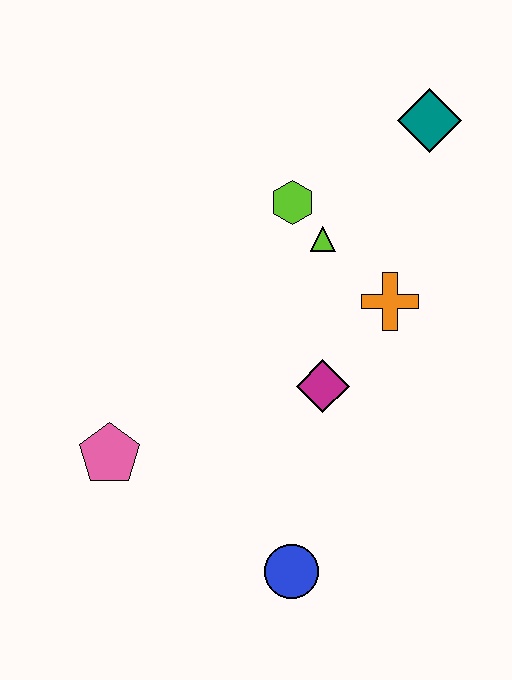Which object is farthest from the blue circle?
The teal diamond is farthest from the blue circle.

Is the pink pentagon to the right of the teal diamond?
No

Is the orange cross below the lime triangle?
Yes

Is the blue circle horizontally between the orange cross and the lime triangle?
No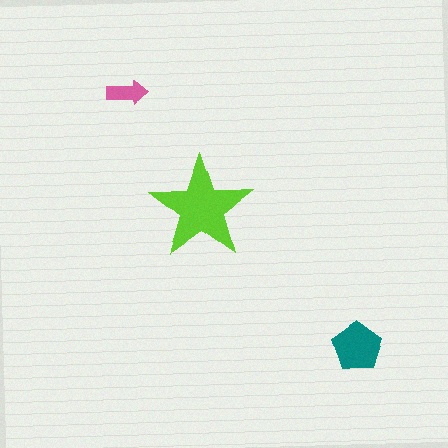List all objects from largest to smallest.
The lime star, the teal pentagon, the pink arrow.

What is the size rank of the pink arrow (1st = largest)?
3rd.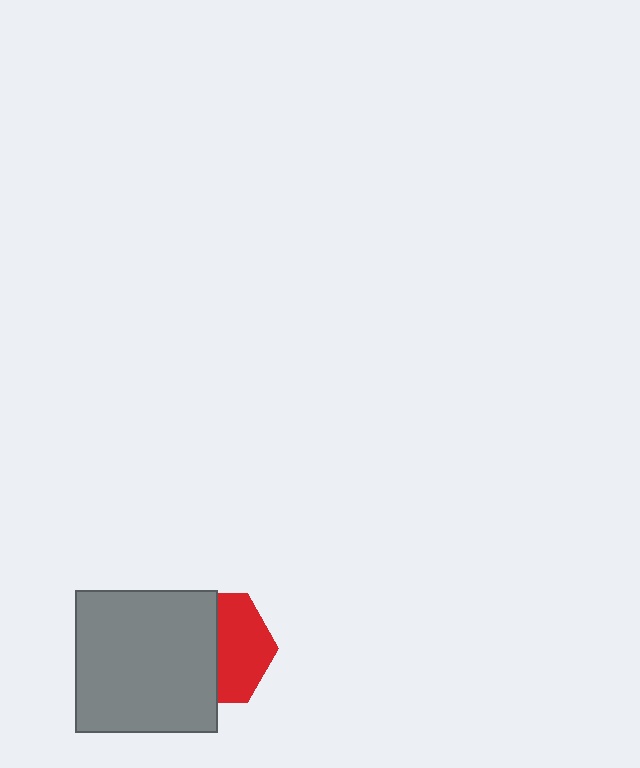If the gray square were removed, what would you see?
You would see the complete red hexagon.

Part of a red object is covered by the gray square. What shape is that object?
It is a hexagon.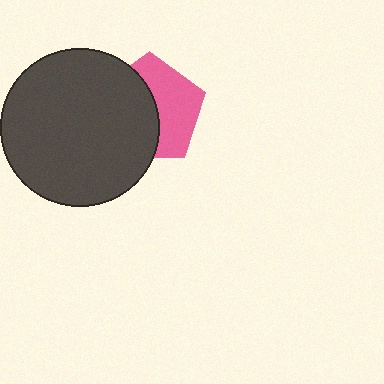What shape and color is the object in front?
The object in front is a dark gray circle.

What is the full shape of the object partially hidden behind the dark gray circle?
The partially hidden object is a pink pentagon.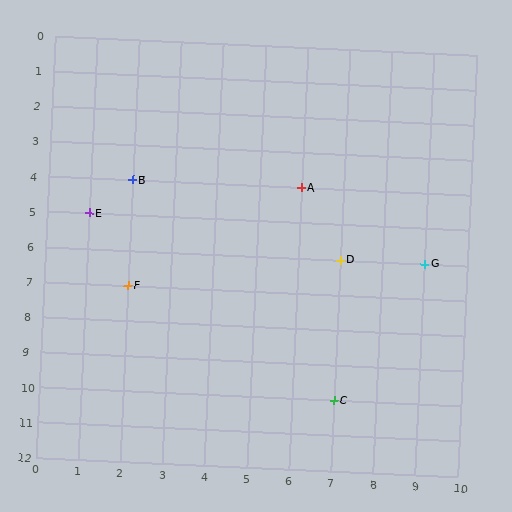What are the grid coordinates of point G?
Point G is at grid coordinates (9, 6).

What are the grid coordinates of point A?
Point A is at grid coordinates (6, 4).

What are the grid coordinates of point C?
Point C is at grid coordinates (7, 10).